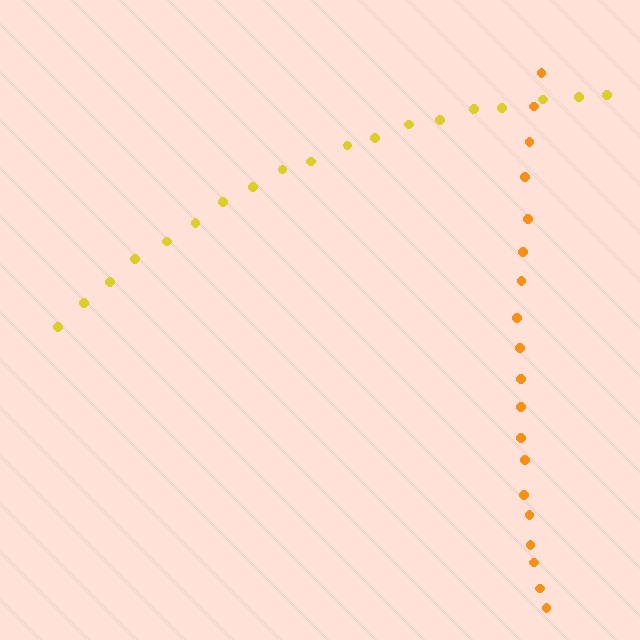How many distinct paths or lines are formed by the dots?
There are 2 distinct paths.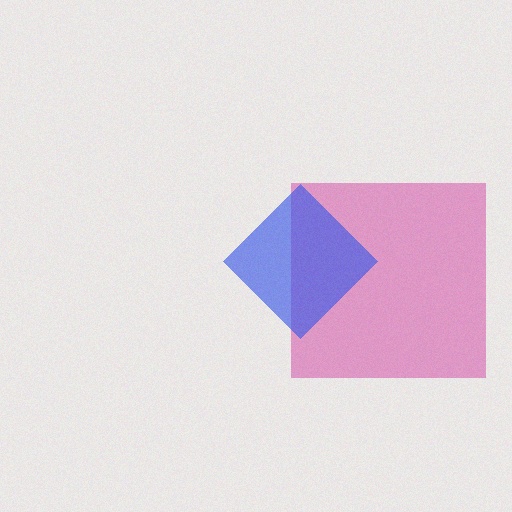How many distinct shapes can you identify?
There are 2 distinct shapes: a magenta square, a blue diamond.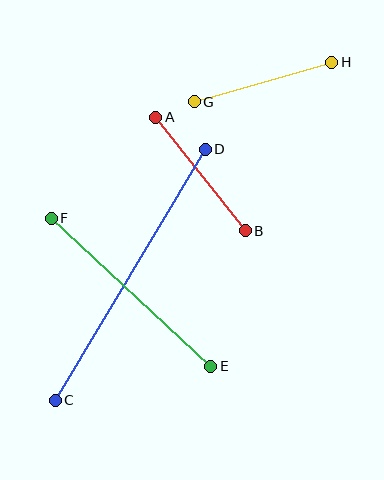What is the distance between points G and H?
The distance is approximately 143 pixels.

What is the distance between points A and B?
The distance is approximately 144 pixels.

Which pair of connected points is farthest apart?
Points C and D are farthest apart.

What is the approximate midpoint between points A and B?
The midpoint is at approximately (200, 174) pixels.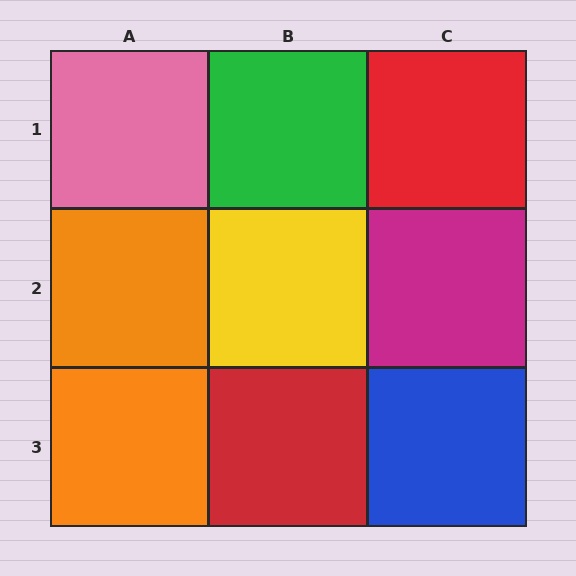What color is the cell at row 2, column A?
Orange.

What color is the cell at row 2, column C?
Magenta.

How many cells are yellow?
1 cell is yellow.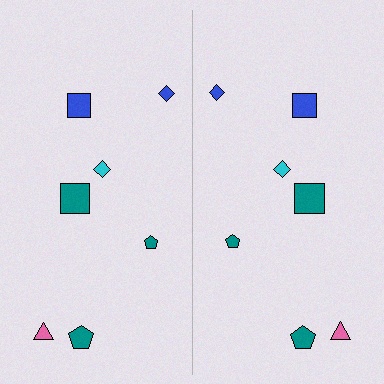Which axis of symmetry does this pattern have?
The pattern has a vertical axis of symmetry running through the center of the image.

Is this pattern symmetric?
Yes, this pattern has bilateral (reflection) symmetry.